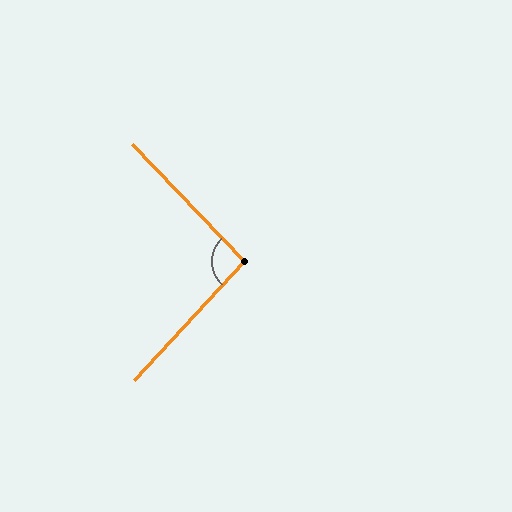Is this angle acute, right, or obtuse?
It is approximately a right angle.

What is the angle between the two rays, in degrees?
Approximately 94 degrees.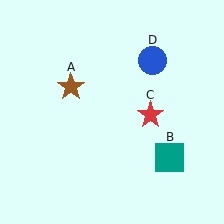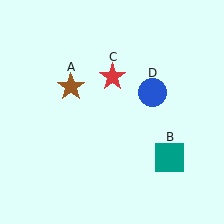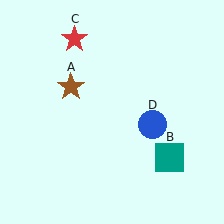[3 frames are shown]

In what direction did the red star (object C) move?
The red star (object C) moved up and to the left.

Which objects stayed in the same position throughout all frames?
Brown star (object A) and teal square (object B) remained stationary.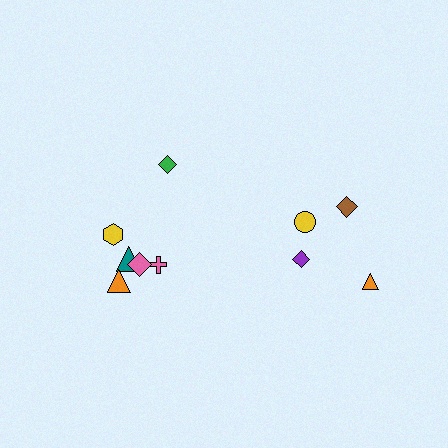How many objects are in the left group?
There are 6 objects.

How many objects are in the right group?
There are 4 objects.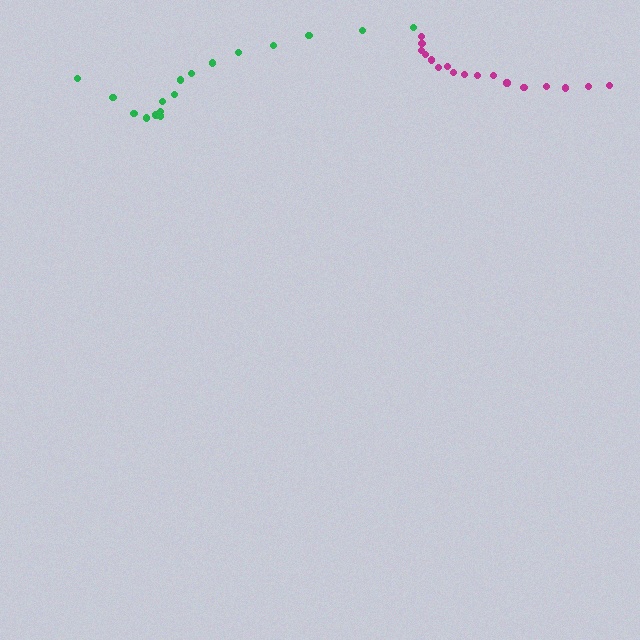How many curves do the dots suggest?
There are 2 distinct paths.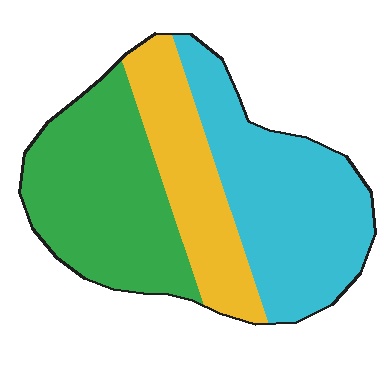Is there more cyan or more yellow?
Cyan.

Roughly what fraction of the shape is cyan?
Cyan takes up between a quarter and a half of the shape.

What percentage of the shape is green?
Green covers 37% of the shape.